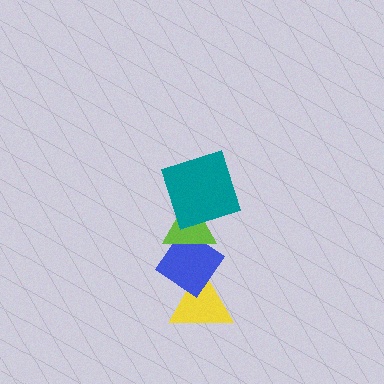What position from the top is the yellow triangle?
The yellow triangle is 4th from the top.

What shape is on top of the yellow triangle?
The blue diamond is on top of the yellow triangle.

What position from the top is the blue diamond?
The blue diamond is 3rd from the top.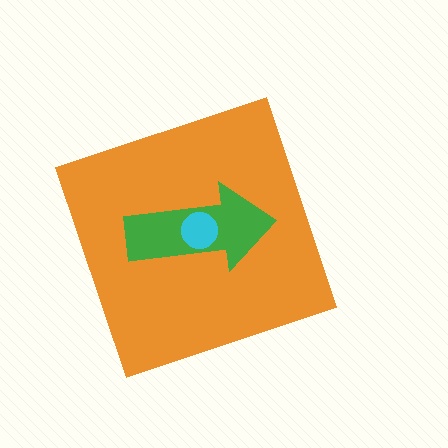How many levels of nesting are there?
3.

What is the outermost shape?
The orange diamond.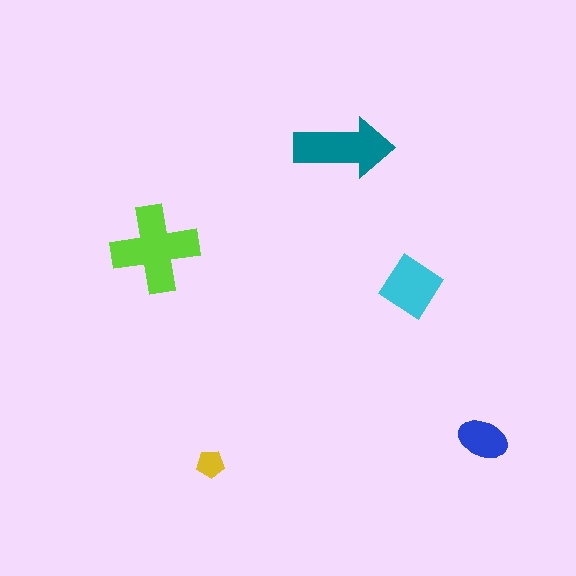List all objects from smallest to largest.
The yellow pentagon, the blue ellipse, the cyan diamond, the teal arrow, the lime cross.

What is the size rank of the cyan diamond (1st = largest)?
3rd.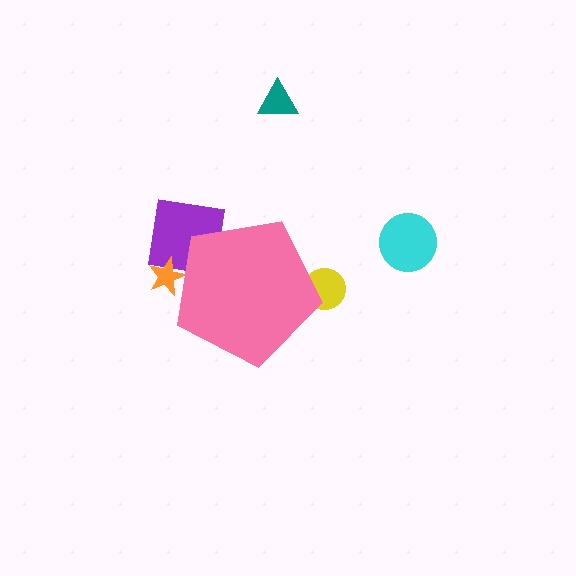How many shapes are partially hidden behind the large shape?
3 shapes are partially hidden.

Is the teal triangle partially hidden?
No, the teal triangle is fully visible.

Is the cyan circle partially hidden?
No, the cyan circle is fully visible.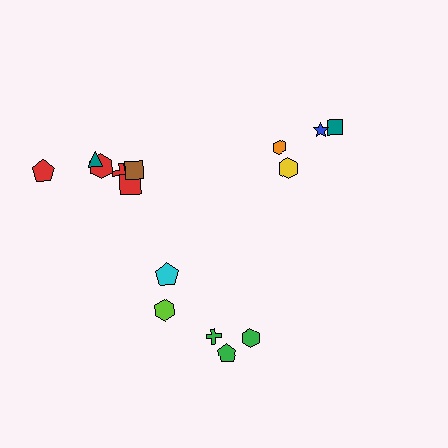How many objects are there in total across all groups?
There are 15 objects.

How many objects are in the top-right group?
There are 4 objects.